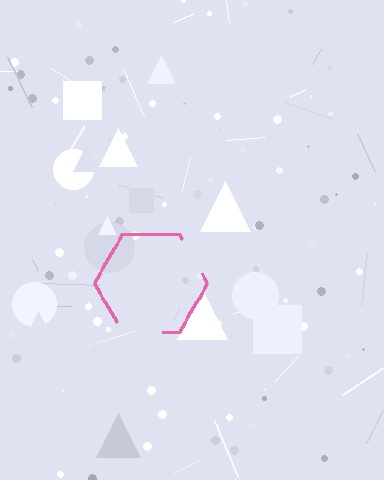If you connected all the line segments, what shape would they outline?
They would outline a hexagon.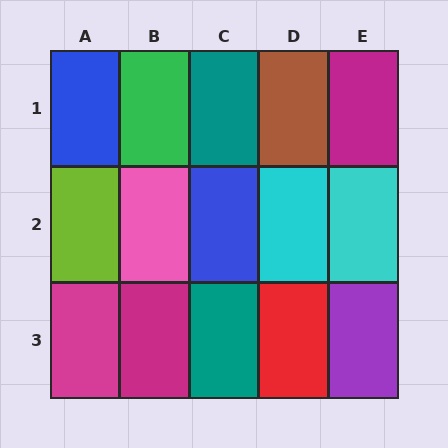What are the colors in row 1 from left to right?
Blue, green, teal, brown, magenta.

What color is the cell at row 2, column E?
Cyan.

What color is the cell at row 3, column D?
Red.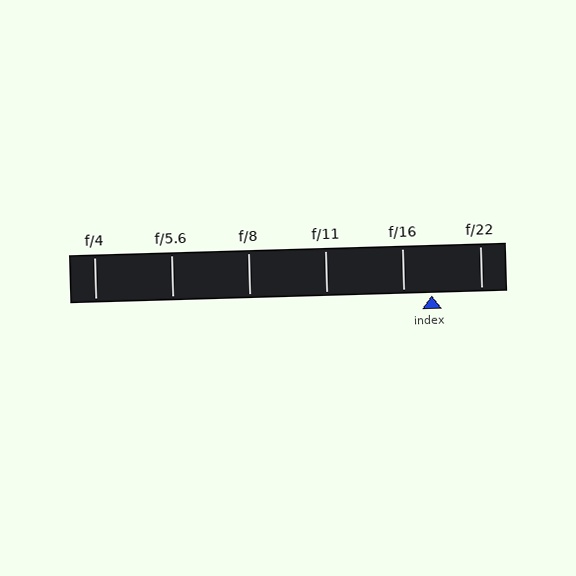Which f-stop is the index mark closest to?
The index mark is closest to f/16.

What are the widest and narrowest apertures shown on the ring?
The widest aperture shown is f/4 and the narrowest is f/22.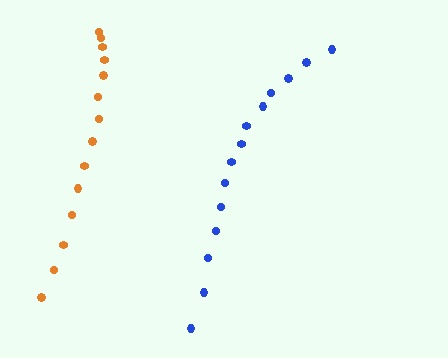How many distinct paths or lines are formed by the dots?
There are 2 distinct paths.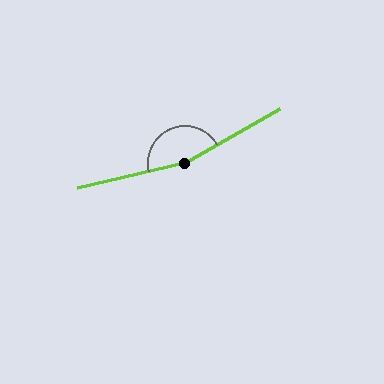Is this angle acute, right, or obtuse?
It is obtuse.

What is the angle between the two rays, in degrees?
Approximately 163 degrees.